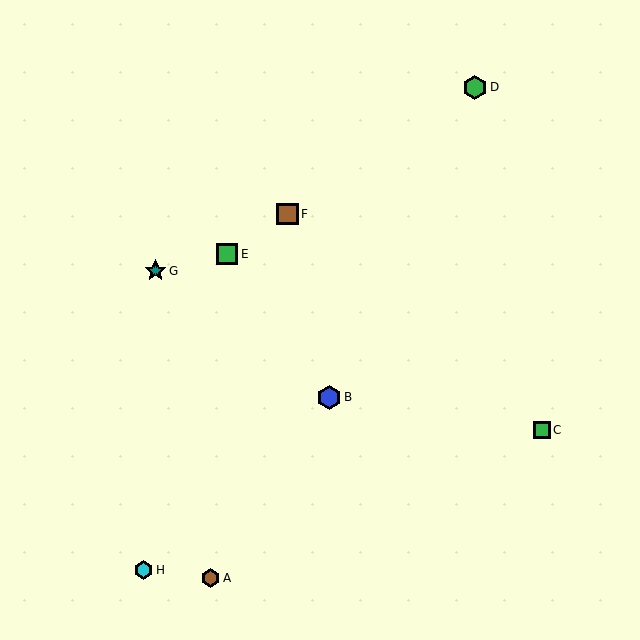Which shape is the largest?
The green hexagon (labeled D) is the largest.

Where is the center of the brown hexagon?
The center of the brown hexagon is at (211, 578).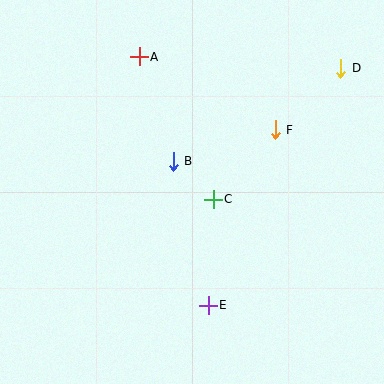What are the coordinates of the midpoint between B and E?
The midpoint between B and E is at (191, 233).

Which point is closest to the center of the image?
Point C at (213, 199) is closest to the center.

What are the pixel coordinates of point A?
Point A is at (139, 57).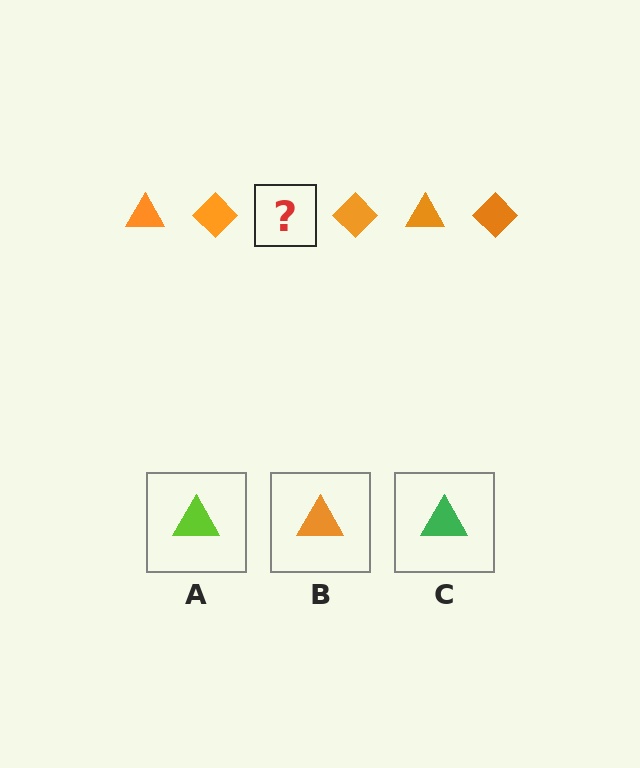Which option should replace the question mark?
Option B.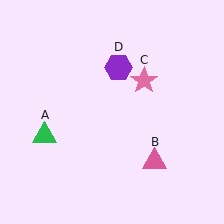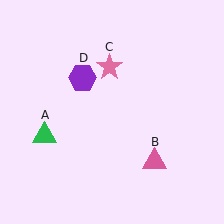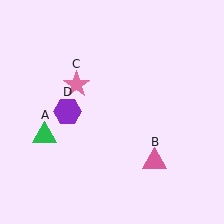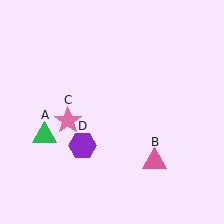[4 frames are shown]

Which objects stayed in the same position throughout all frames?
Green triangle (object A) and pink triangle (object B) remained stationary.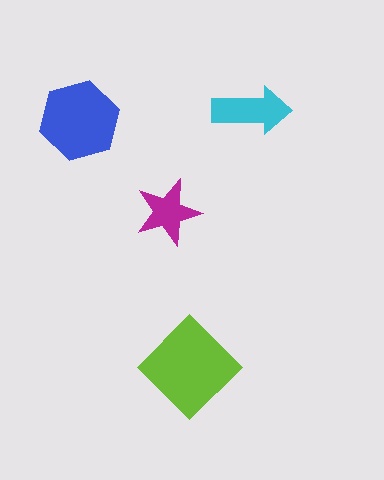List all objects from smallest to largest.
The magenta star, the cyan arrow, the blue hexagon, the lime diamond.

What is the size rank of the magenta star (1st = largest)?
4th.